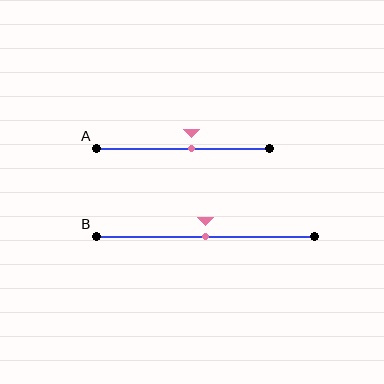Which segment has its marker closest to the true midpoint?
Segment B has its marker closest to the true midpoint.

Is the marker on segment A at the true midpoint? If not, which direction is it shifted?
No, the marker on segment A is shifted to the right by about 5% of the segment length.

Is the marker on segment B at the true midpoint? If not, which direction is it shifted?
Yes, the marker on segment B is at the true midpoint.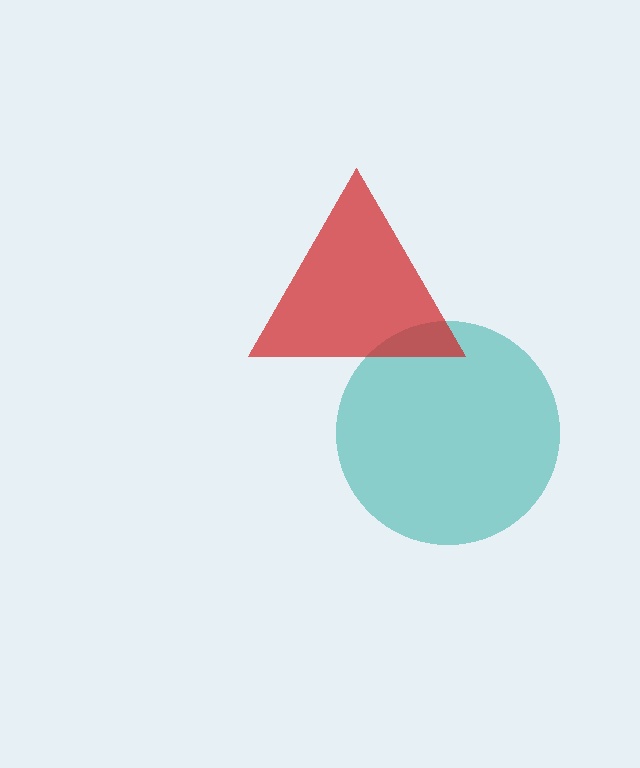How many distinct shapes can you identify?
There are 2 distinct shapes: a teal circle, a red triangle.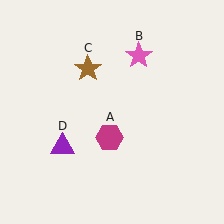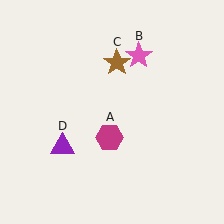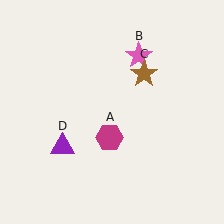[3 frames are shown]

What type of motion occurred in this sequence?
The brown star (object C) rotated clockwise around the center of the scene.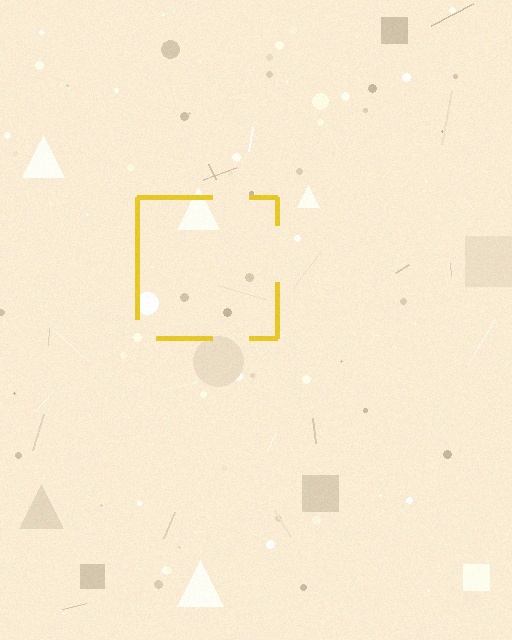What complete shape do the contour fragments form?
The contour fragments form a square.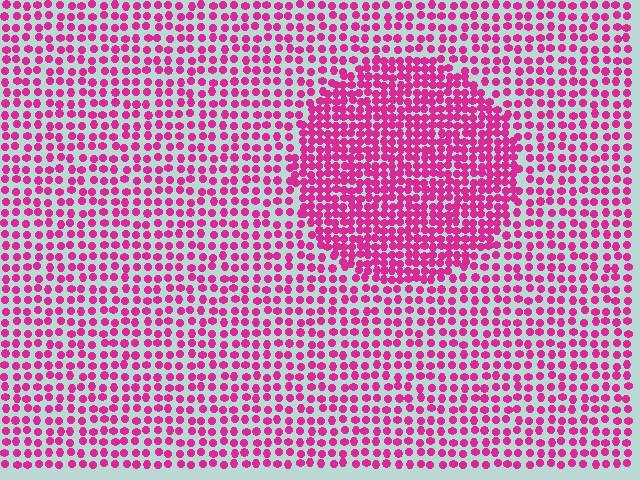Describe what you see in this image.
The image contains small magenta elements arranged at two different densities. A circle-shaped region is visible where the elements are more densely packed than the surrounding area.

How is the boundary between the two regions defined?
The boundary is defined by a change in element density (approximately 1.8x ratio). All elements are the same color, size, and shape.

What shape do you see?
I see a circle.